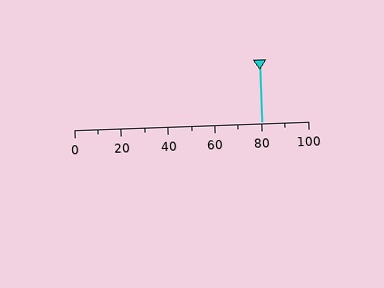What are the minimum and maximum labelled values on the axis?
The axis runs from 0 to 100.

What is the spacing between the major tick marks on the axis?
The major ticks are spaced 20 apart.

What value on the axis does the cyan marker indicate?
The marker indicates approximately 80.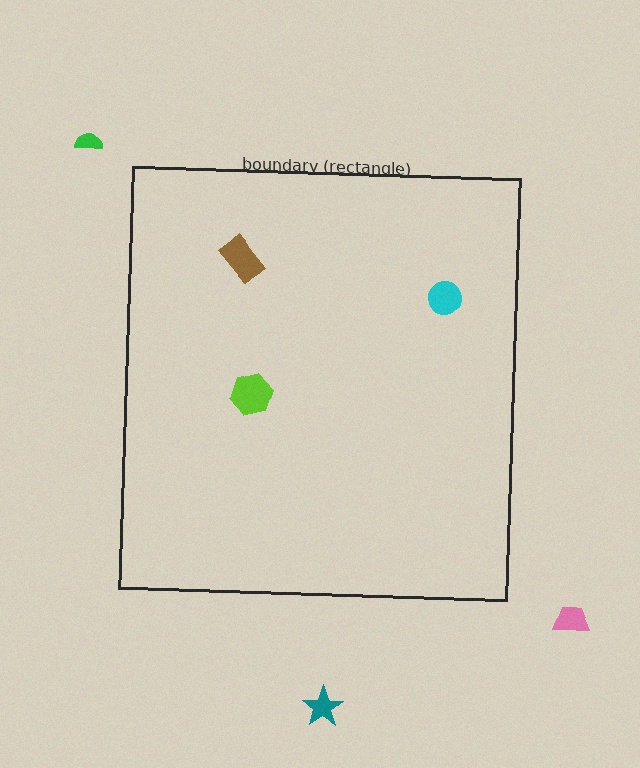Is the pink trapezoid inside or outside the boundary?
Outside.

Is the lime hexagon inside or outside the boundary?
Inside.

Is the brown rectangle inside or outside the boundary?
Inside.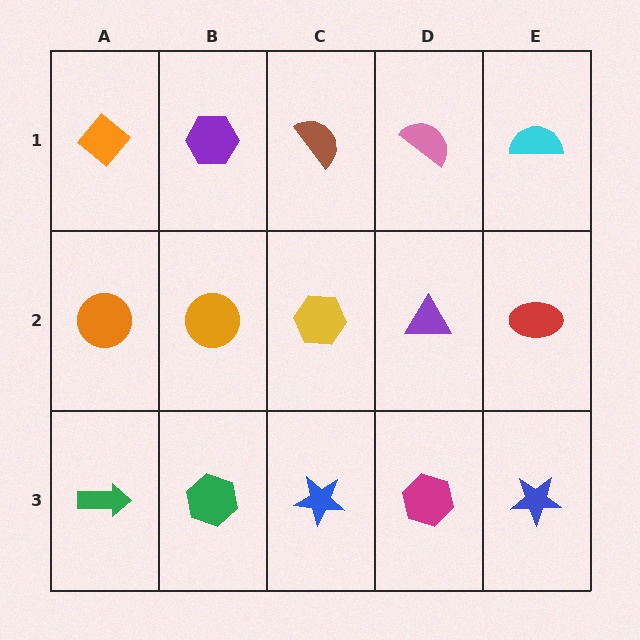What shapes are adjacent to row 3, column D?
A purple triangle (row 2, column D), a blue star (row 3, column C), a blue star (row 3, column E).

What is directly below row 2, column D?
A magenta hexagon.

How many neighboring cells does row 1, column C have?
3.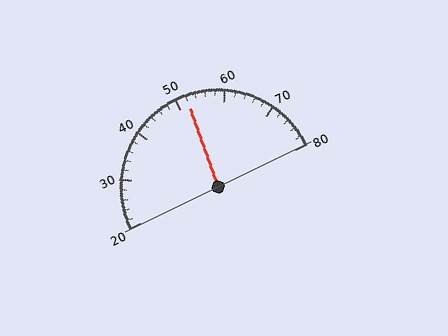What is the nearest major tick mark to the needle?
The nearest major tick mark is 50.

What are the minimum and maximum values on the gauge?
The gauge ranges from 20 to 80.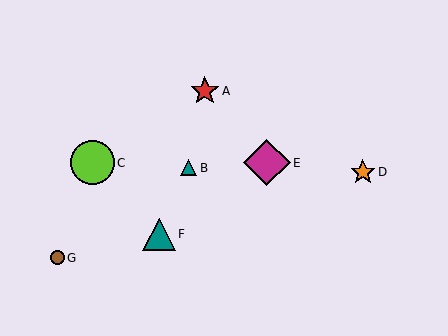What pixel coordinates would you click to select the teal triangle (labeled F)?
Click at (159, 234) to select the teal triangle F.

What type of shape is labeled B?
Shape B is a teal triangle.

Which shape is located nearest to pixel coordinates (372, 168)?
The orange star (labeled D) at (363, 172) is nearest to that location.